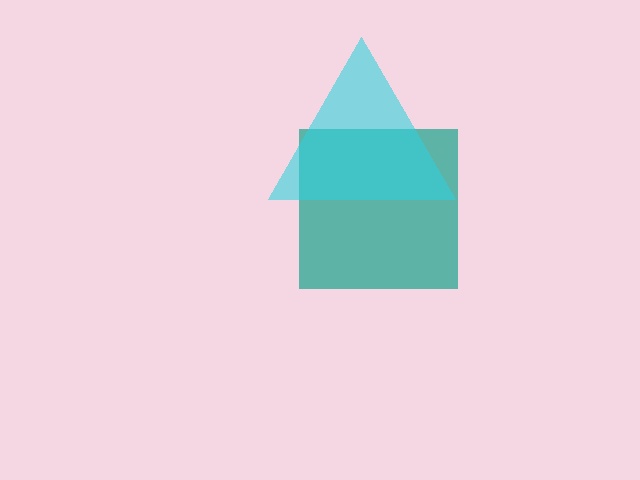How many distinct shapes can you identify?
There are 2 distinct shapes: a teal square, a cyan triangle.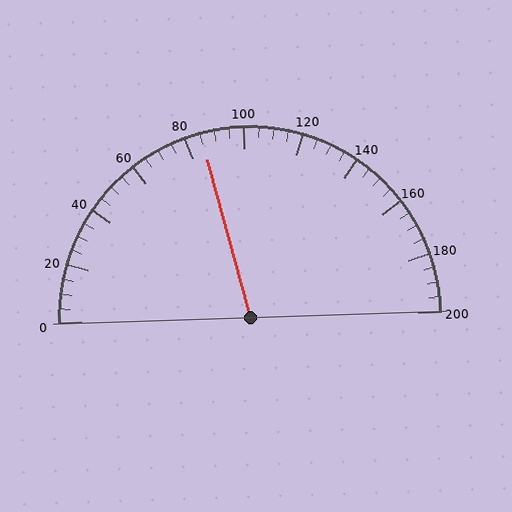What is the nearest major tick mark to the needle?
The nearest major tick mark is 80.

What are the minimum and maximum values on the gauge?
The gauge ranges from 0 to 200.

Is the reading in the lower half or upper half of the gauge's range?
The reading is in the lower half of the range (0 to 200).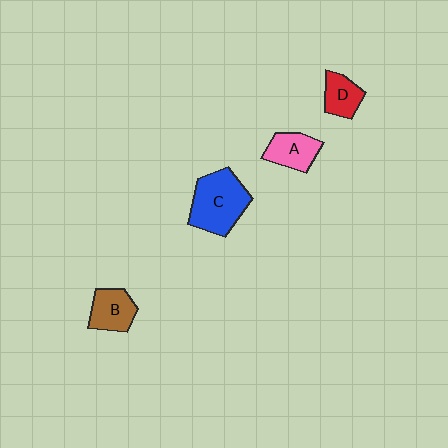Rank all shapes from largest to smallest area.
From largest to smallest: C (blue), B (brown), A (pink), D (red).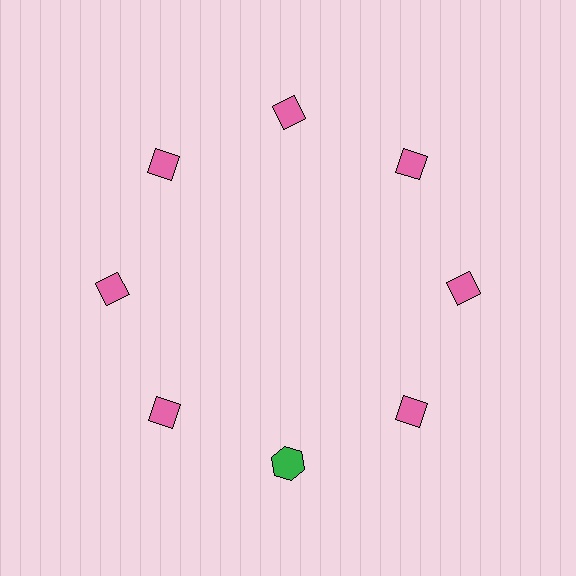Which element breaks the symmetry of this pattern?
The green hexagon at roughly the 6 o'clock position breaks the symmetry. All other shapes are pink diamonds.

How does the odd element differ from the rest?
It differs in both color (green instead of pink) and shape (hexagon instead of diamond).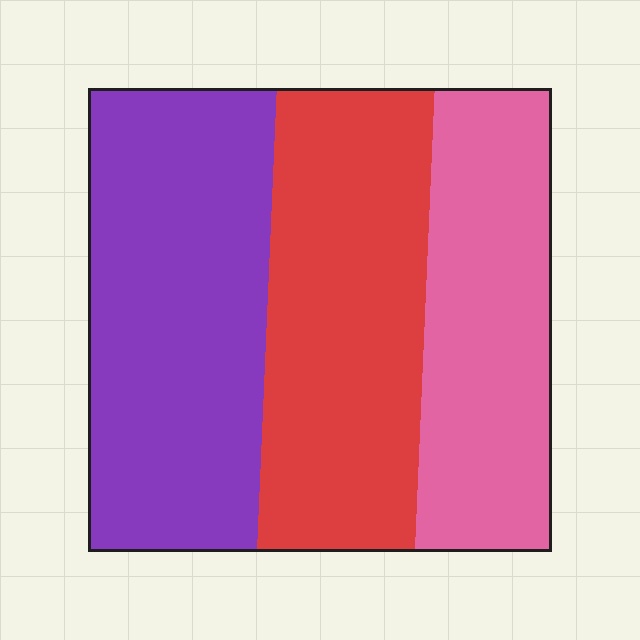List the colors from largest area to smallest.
From largest to smallest: purple, red, pink.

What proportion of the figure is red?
Red covers roughly 35% of the figure.